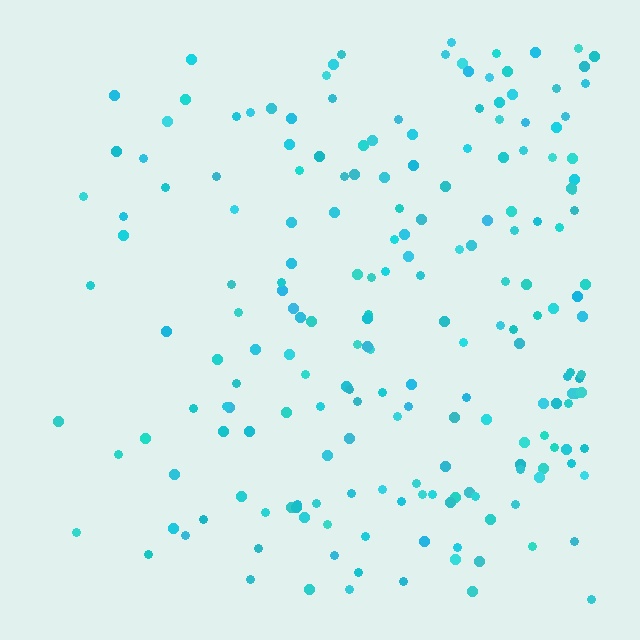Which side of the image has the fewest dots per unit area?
The left.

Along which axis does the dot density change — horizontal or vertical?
Horizontal.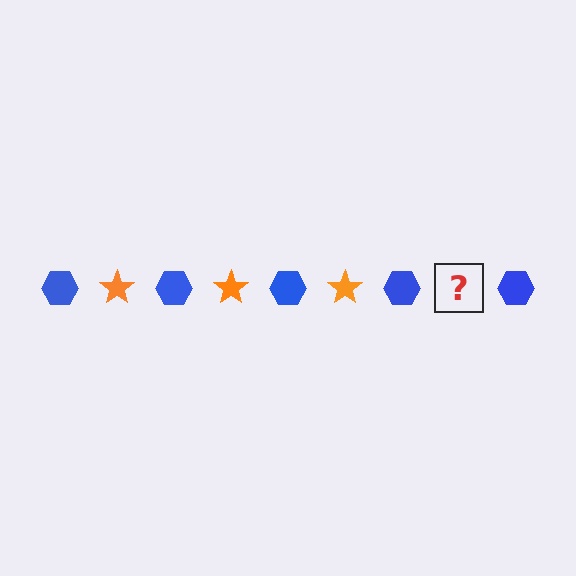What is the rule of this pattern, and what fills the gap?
The rule is that the pattern alternates between blue hexagon and orange star. The gap should be filled with an orange star.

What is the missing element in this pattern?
The missing element is an orange star.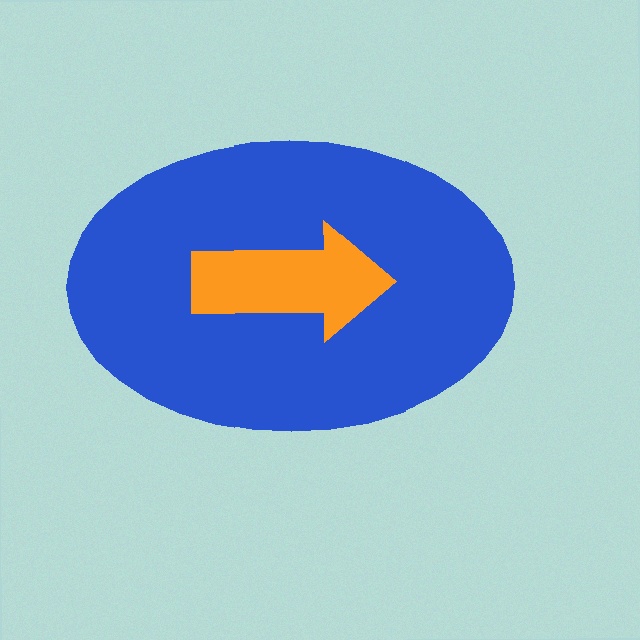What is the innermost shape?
The orange arrow.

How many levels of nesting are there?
2.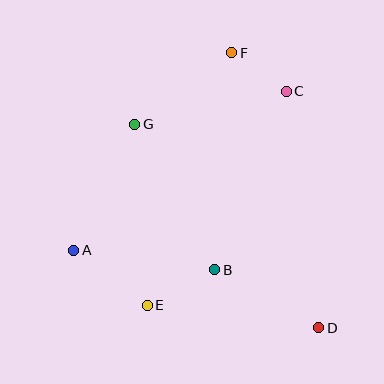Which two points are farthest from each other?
Points D and F are farthest from each other.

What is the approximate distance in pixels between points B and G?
The distance between B and G is approximately 166 pixels.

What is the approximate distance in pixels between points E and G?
The distance between E and G is approximately 182 pixels.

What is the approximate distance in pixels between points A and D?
The distance between A and D is approximately 257 pixels.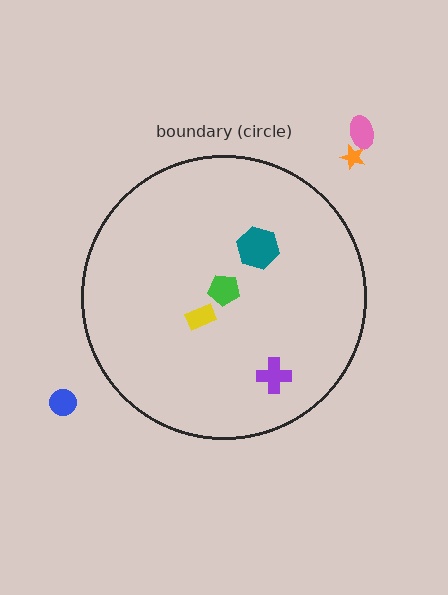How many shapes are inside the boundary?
4 inside, 3 outside.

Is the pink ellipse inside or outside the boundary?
Outside.